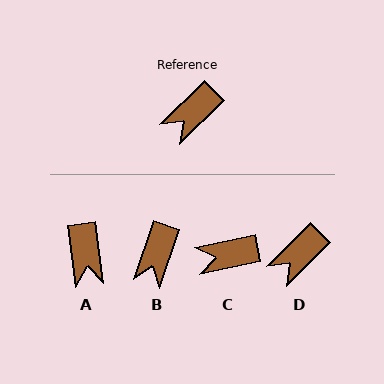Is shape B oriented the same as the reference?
No, it is off by about 27 degrees.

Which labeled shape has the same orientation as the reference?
D.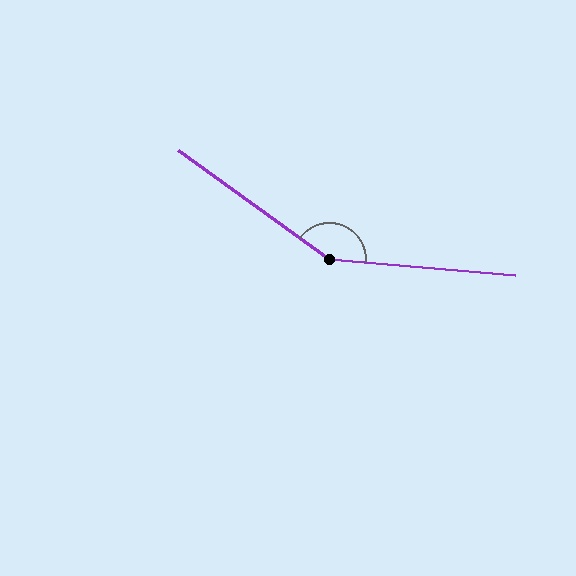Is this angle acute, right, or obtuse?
It is obtuse.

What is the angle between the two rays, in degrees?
Approximately 149 degrees.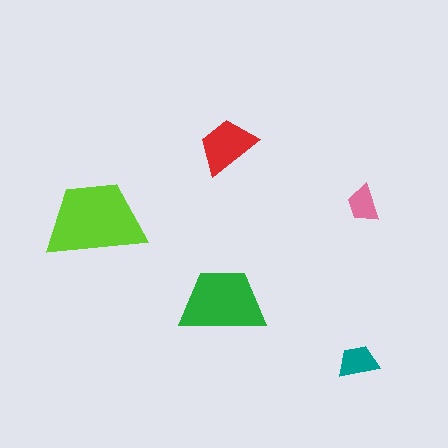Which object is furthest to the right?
The pink trapezoid is rightmost.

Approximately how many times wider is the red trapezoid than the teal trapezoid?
About 1.5 times wider.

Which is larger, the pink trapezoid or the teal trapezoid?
The teal one.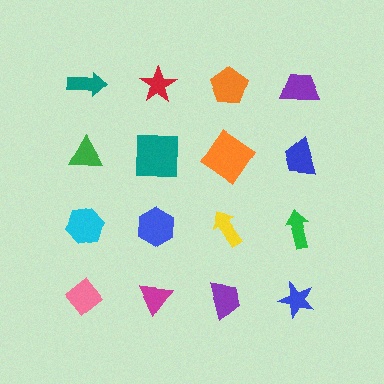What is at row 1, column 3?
An orange pentagon.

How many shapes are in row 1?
4 shapes.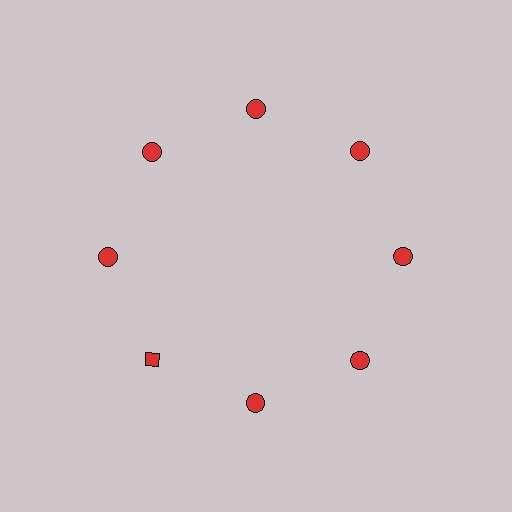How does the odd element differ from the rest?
It has a different shape: diamond instead of circle.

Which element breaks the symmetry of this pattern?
The red diamond at roughly the 8 o'clock position breaks the symmetry. All other shapes are red circles.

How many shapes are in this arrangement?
There are 8 shapes arranged in a ring pattern.